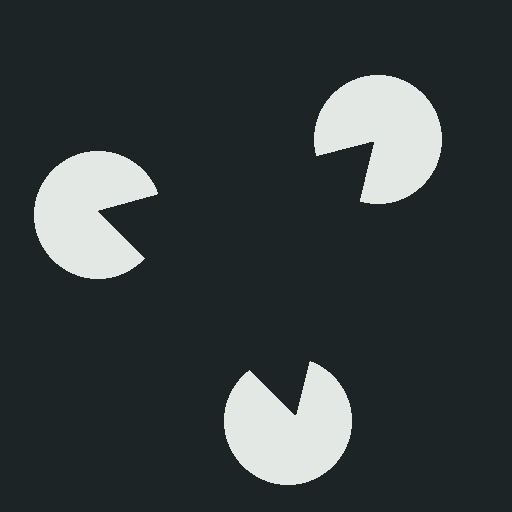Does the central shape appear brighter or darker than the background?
It typically appears slightly darker than the background, even though no actual brightness change is drawn.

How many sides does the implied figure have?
3 sides.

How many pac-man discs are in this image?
There are 3 — one at each vertex of the illusory triangle.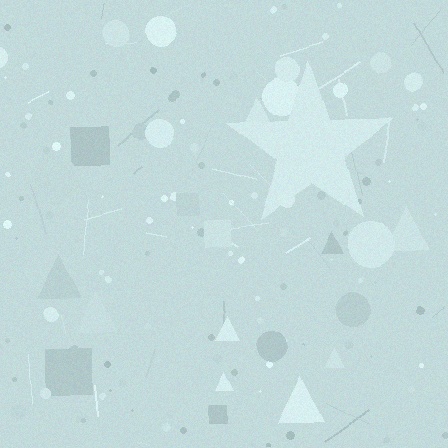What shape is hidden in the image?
A star is hidden in the image.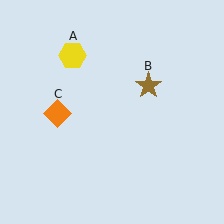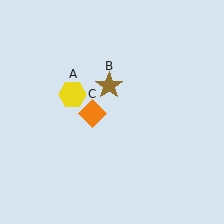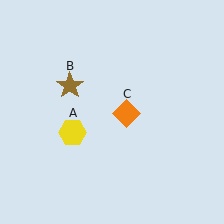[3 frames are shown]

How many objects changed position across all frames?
3 objects changed position: yellow hexagon (object A), brown star (object B), orange diamond (object C).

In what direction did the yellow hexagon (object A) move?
The yellow hexagon (object A) moved down.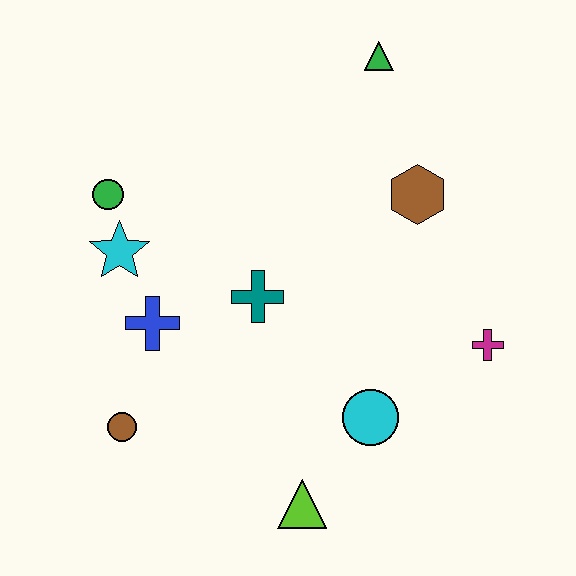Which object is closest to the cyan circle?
The lime triangle is closest to the cyan circle.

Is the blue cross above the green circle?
No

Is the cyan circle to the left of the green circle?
No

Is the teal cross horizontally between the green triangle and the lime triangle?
No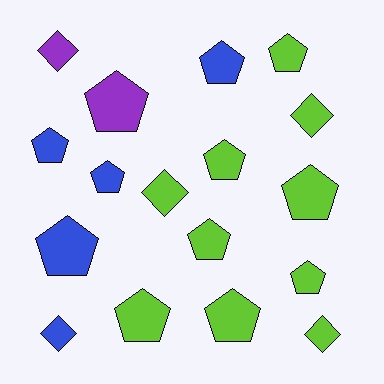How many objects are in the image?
There are 17 objects.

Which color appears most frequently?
Lime, with 10 objects.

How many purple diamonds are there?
There is 1 purple diamond.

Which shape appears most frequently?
Pentagon, with 12 objects.